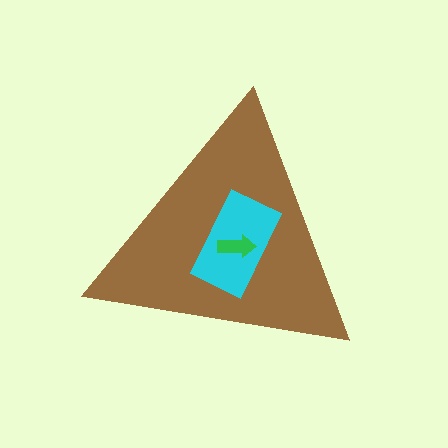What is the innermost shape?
The green arrow.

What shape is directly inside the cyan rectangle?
The green arrow.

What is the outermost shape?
The brown triangle.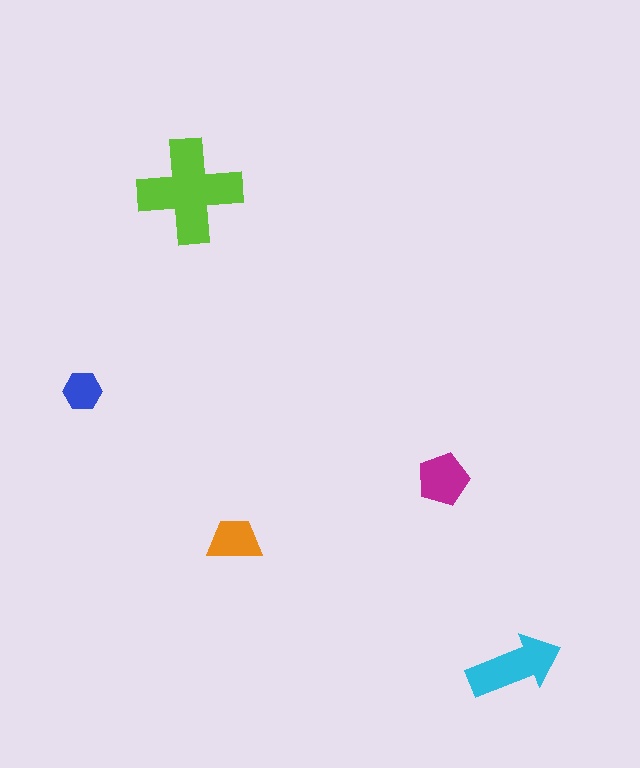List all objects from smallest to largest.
The blue hexagon, the orange trapezoid, the magenta pentagon, the cyan arrow, the lime cross.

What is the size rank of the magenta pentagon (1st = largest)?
3rd.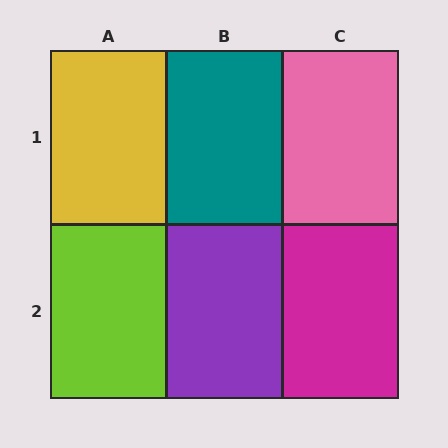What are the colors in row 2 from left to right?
Lime, purple, magenta.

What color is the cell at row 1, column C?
Pink.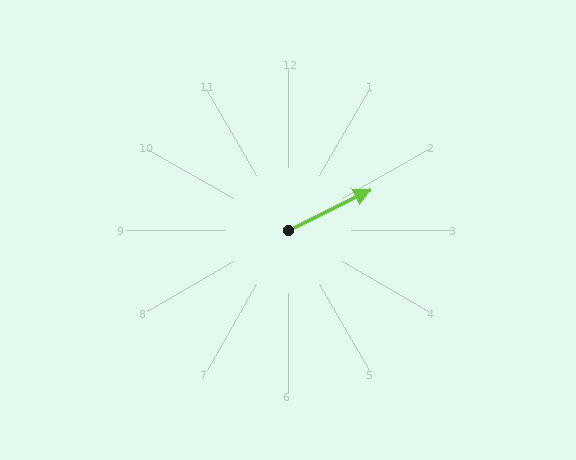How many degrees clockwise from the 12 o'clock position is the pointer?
Approximately 64 degrees.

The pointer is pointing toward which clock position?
Roughly 2 o'clock.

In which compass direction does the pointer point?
Northeast.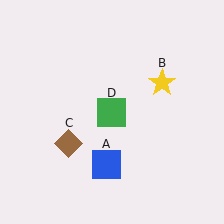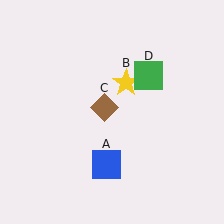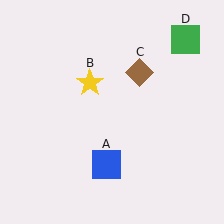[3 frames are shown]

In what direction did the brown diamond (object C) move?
The brown diamond (object C) moved up and to the right.